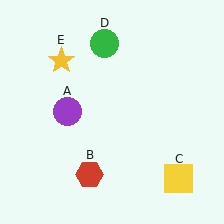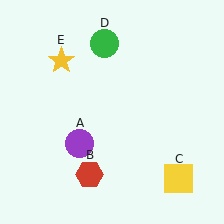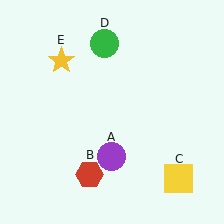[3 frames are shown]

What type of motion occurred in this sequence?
The purple circle (object A) rotated counterclockwise around the center of the scene.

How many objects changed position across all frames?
1 object changed position: purple circle (object A).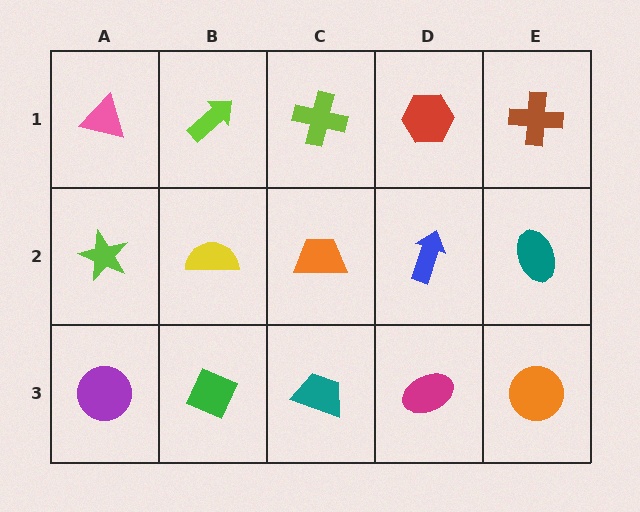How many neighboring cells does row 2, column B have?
4.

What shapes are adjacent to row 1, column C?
An orange trapezoid (row 2, column C), a lime arrow (row 1, column B), a red hexagon (row 1, column D).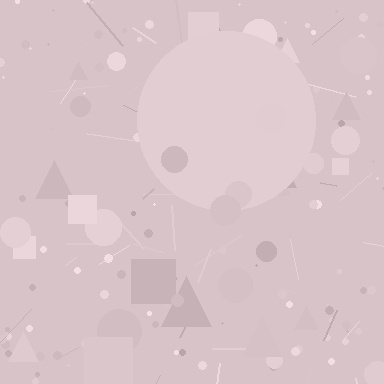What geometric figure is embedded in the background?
A circle is embedded in the background.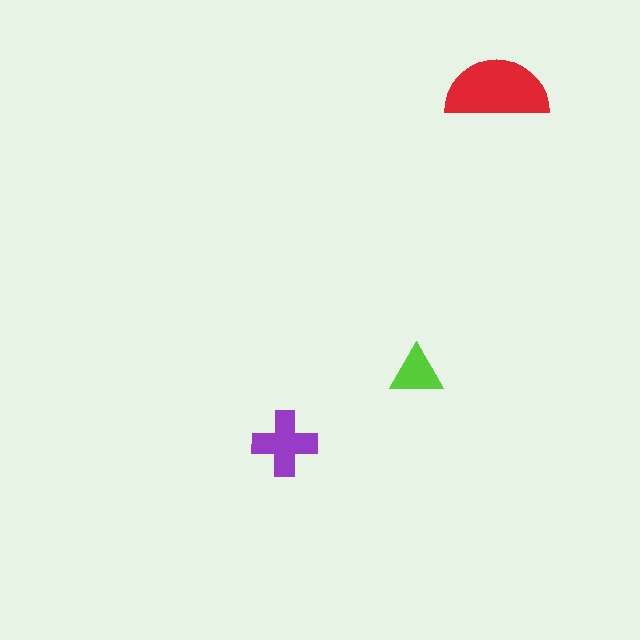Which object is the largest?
The red semicircle.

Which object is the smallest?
The lime triangle.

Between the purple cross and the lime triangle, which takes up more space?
The purple cross.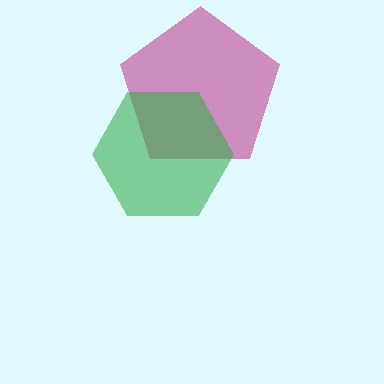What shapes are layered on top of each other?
The layered shapes are: a magenta pentagon, a green hexagon.